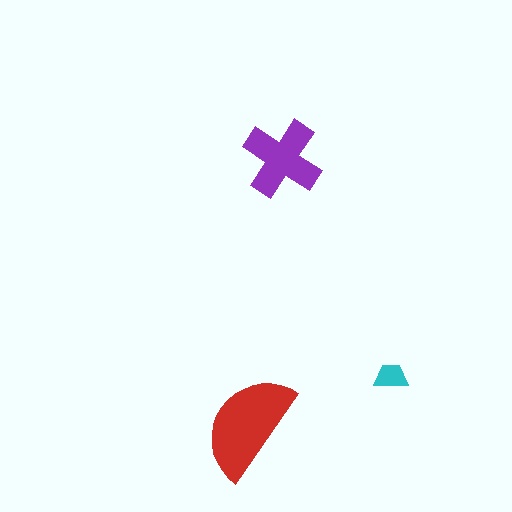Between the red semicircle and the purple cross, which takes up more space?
The red semicircle.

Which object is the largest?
The red semicircle.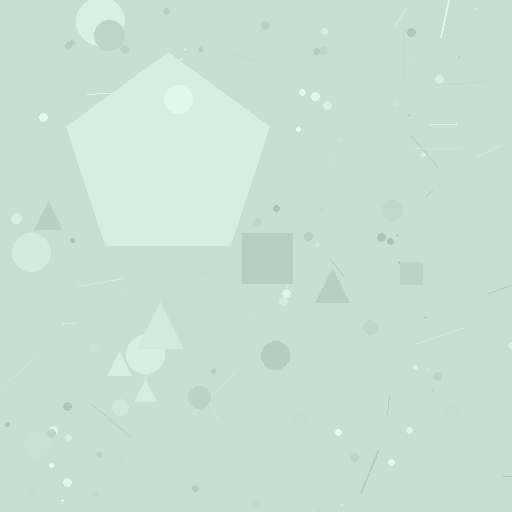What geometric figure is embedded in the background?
A pentagon is embedded in the background.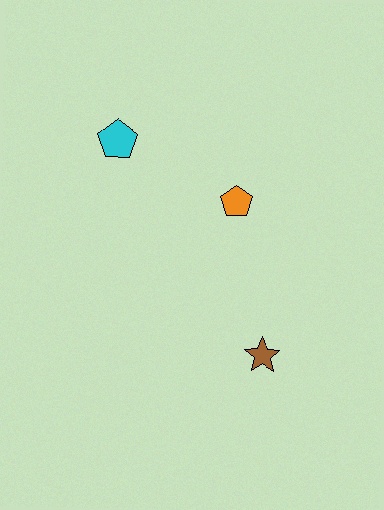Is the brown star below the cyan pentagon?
Yes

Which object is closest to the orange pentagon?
The cyan pentagon is closest to the orange pentagon.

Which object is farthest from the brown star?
The cyan pentagon is farthest from the brown star.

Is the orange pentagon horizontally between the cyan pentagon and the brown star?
Yes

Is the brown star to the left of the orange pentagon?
No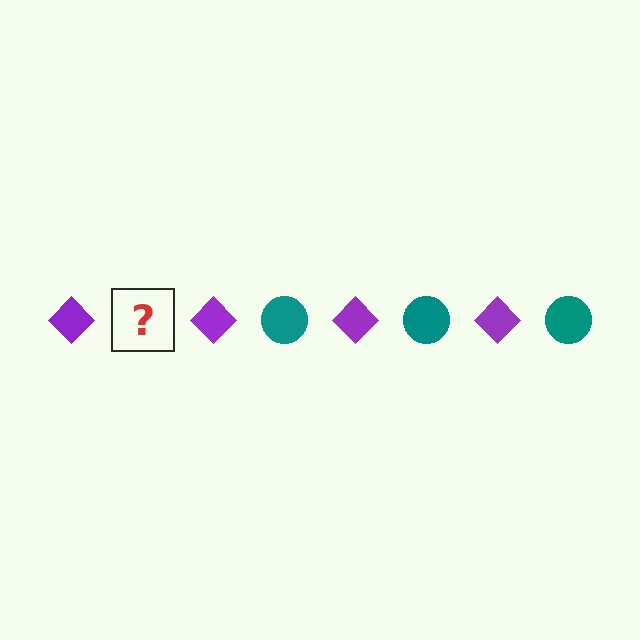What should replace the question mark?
The question mark should be replaced with a teal circle.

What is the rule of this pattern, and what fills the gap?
The rule is that the pattern alternates between purple diamond and teal circle. The gap should be filled with a teal circle.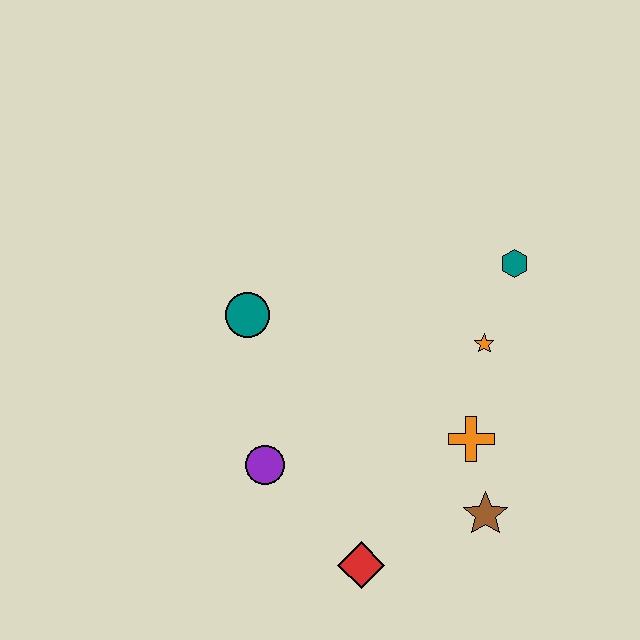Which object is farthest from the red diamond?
The teal hexagon is farthest from the red diamond.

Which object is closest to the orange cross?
The brown star is closest to the orange cross.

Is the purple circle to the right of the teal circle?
Yes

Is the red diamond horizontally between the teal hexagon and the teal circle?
Yes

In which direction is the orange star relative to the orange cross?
The orange star is above the orange cross.